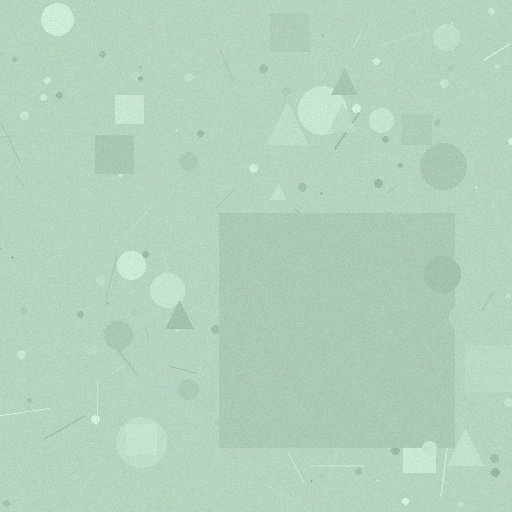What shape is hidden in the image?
A square is hidden in the image.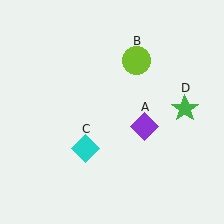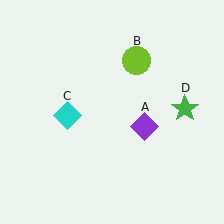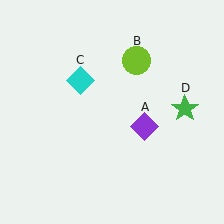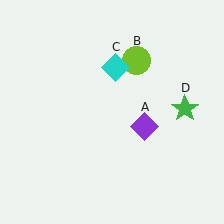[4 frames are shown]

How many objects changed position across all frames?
1 object changed position: cyan diamond (object C).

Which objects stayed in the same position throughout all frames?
Purple diamond (object A) and lime circle (object B) and green star (object D) remained stationary.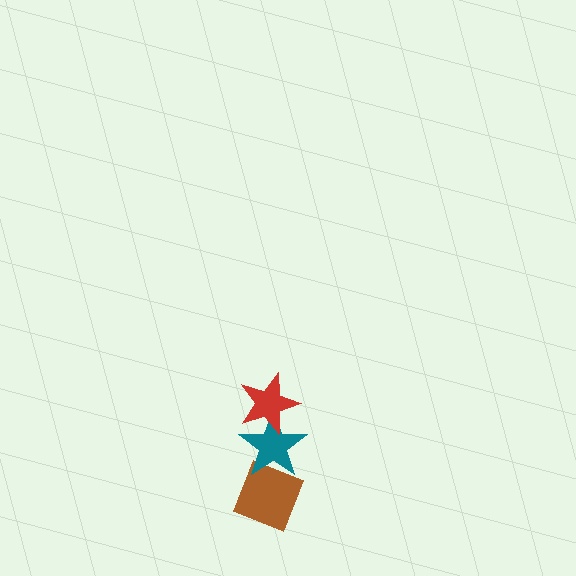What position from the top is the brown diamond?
The brown diamond is 3rd from the top.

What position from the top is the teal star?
The teal star is 2nd from the top.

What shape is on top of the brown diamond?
The teal star is on top of the brown diamond.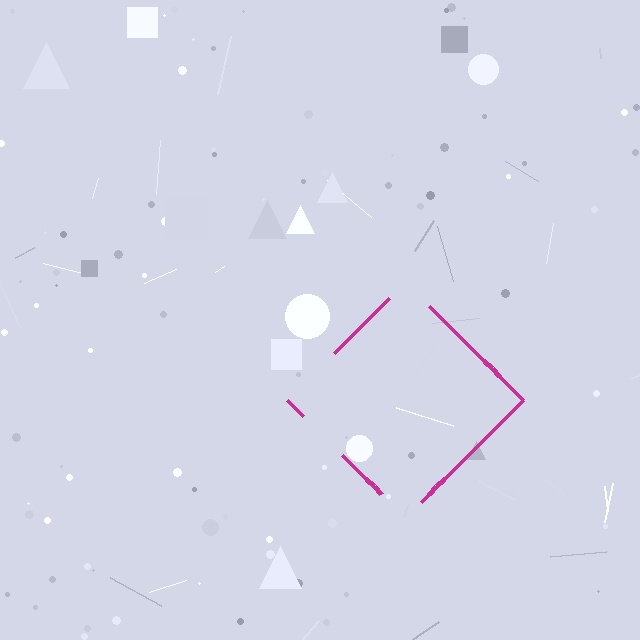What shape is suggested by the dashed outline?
The dashed outline suggests a diamond.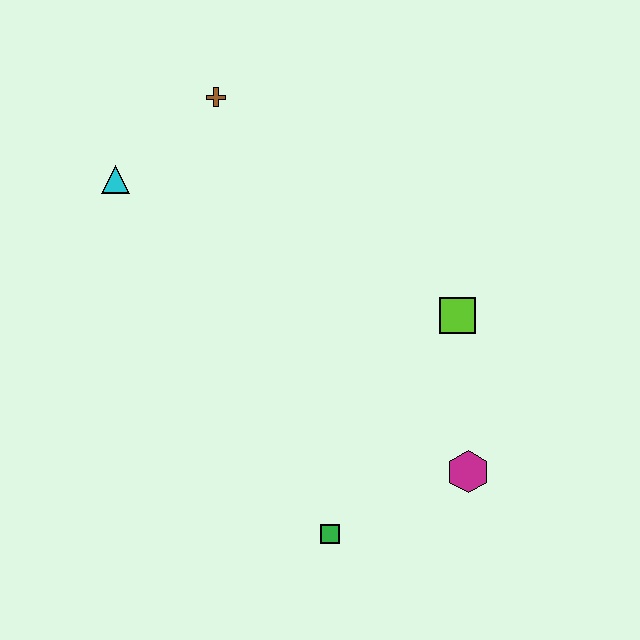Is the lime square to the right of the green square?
Yes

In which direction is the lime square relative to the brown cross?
The lime square is to the right of the brown cross.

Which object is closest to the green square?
The magenta hexagon is closest to the green square.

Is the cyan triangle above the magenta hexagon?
Yes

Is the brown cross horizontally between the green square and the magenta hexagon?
No